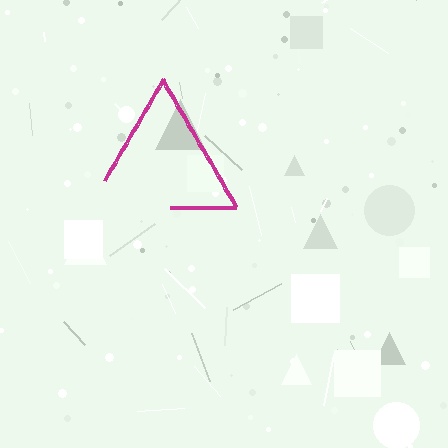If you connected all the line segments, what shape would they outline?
They would outline a triangle.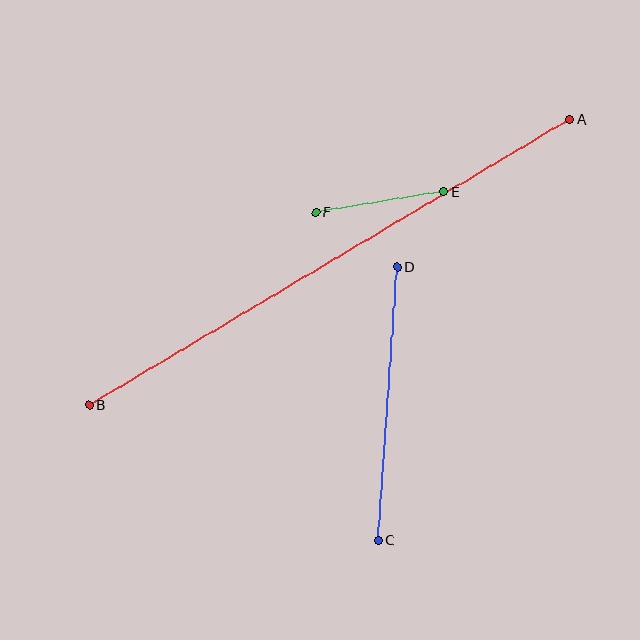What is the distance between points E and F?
The distance is approximately 130 pixels.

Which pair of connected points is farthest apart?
Points A and B are farthest apart.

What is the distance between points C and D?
The distance is approximately 274 pixels.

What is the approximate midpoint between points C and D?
The midpoint is at approximately (388, 404) pixels.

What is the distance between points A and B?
The distance is approximately 558 pixels.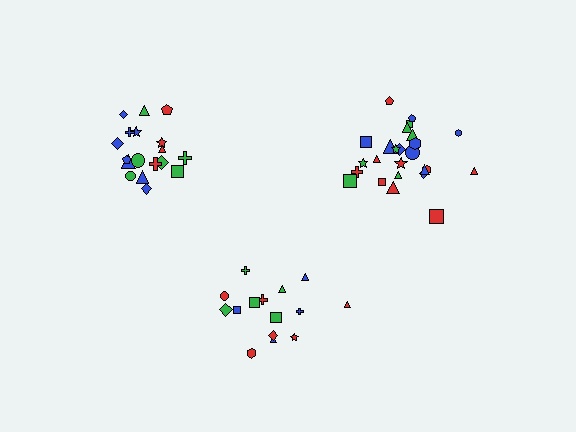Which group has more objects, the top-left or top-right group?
The top-right group.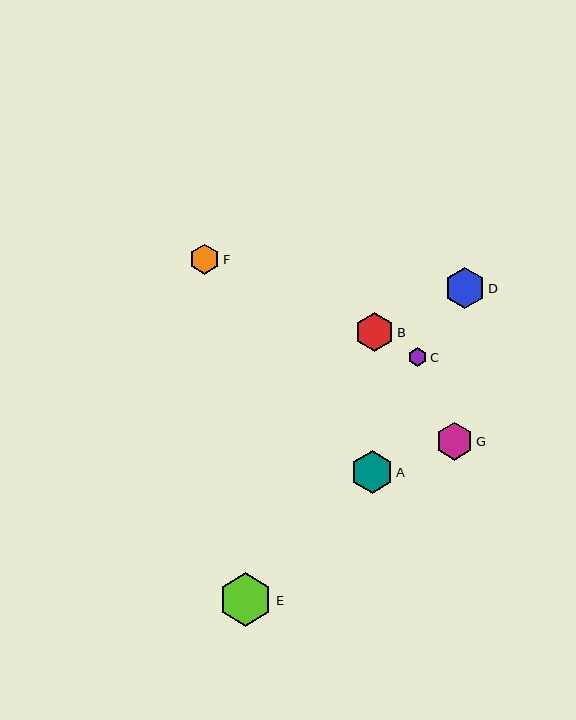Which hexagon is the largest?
Hexagon E is the largest with a size of approximately 53 pixels.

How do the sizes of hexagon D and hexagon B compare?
Hexagon D and hexagon B are approximately the same size.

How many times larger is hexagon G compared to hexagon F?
Hexagon G is approximately 1.2 times the size of hexagon F.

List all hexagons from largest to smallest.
From largest to smallest: E, A, D, B, G, F, C.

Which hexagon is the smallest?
Hexagon C is the smallest with a size of approximately 18 pixels.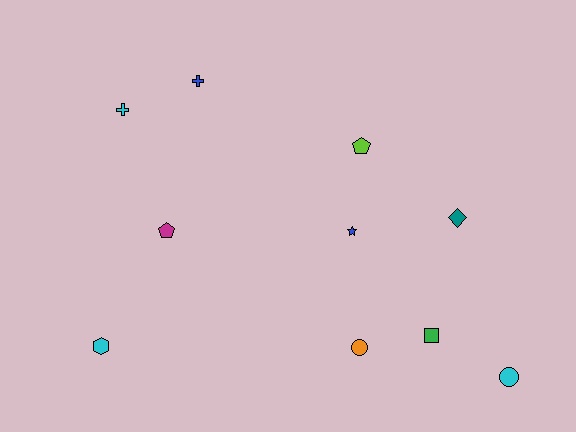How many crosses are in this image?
There are 2 crosses.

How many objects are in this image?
There are 10 objects.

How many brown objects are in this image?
There are no brown objects.